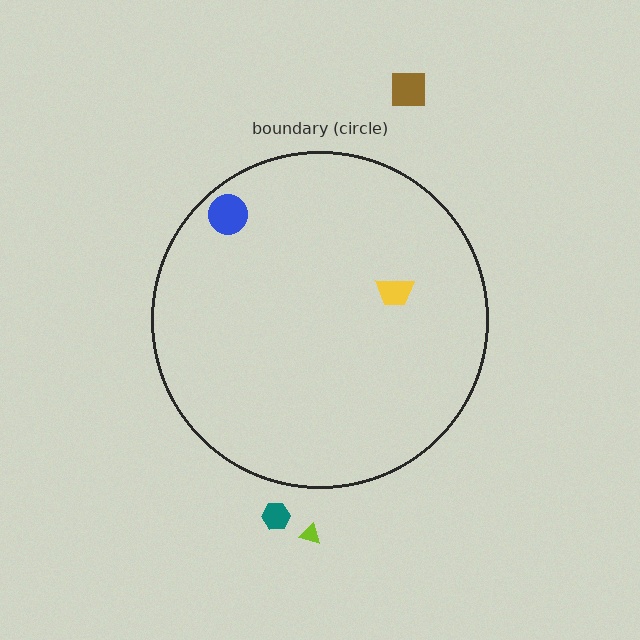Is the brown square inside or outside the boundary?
Outside.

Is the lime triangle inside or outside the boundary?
Outside.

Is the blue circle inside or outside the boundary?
Inside.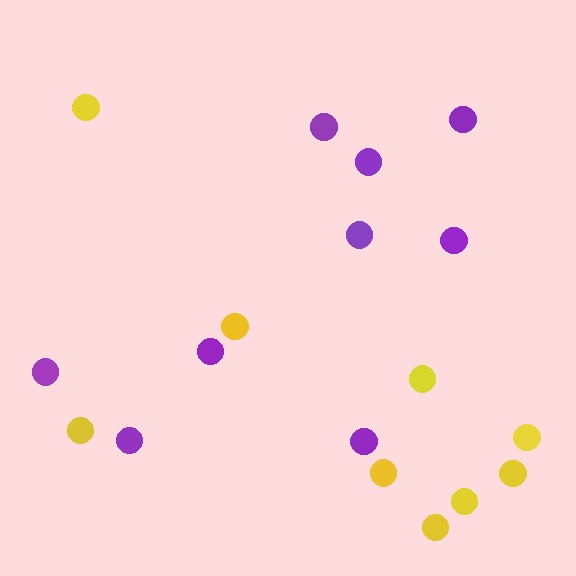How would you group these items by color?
There are 2 groups: one group of yellow circles (9) and one group of purple circles (9).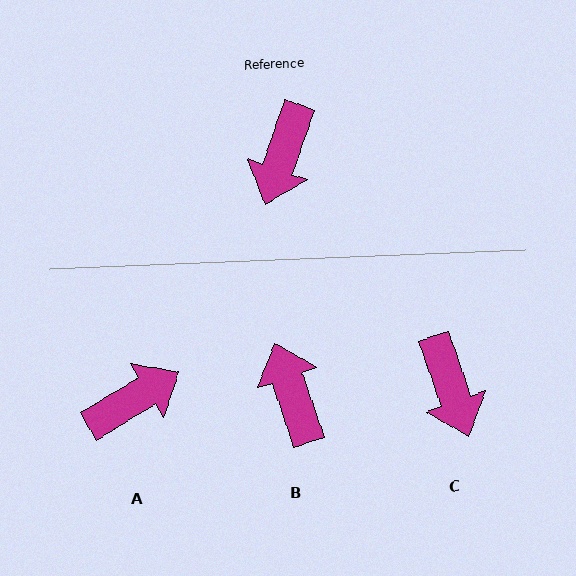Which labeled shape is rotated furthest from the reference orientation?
B, about 142 degrees away.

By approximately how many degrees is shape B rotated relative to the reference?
Approximately 142 degrees clockwise.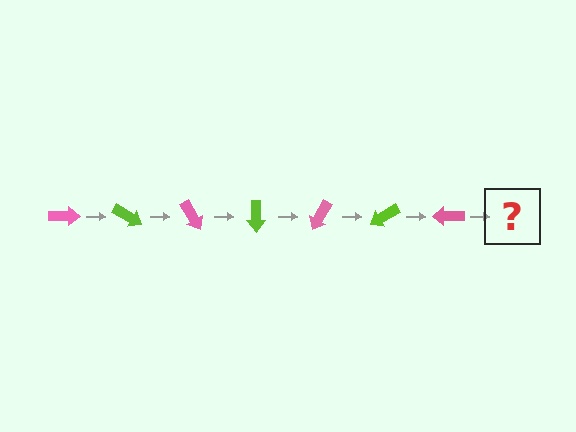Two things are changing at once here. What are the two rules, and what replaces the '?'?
The two rules are that it rotates 30 degrees each step and the color cycles through pink and lime. The '?' should be a lime arrow, rotated 210 degrees from the start.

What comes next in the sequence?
The next element should be a lime arrow, rotated 210 degrees from the start.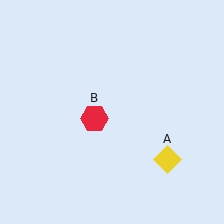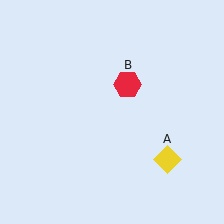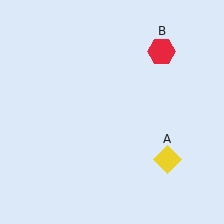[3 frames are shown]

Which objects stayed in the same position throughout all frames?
Yellow diamond (object A) remained stationary.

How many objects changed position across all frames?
1 object changed position: red hexagon (object B).